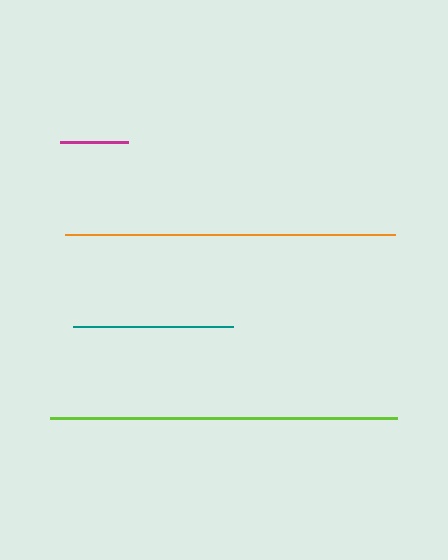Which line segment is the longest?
The lime line is the longest at approximately 347 pixels.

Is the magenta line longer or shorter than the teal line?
The teal line is longer than the magenta line.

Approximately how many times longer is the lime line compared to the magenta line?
The lime line is approximately 5.1 times the length of the magenta line.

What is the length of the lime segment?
The lime segment is approximately 347 pixels long.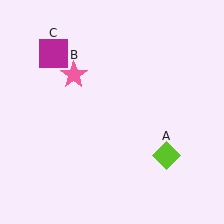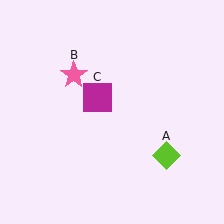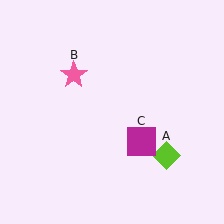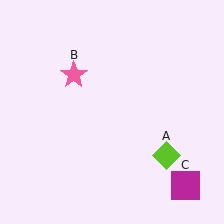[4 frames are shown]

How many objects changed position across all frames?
1 object changed position: magenta square (object C).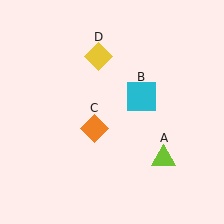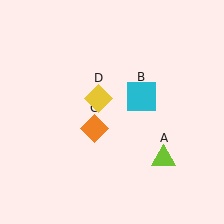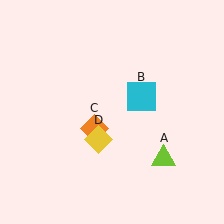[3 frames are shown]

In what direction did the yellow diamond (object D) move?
The yellow diamond (object D) moved down.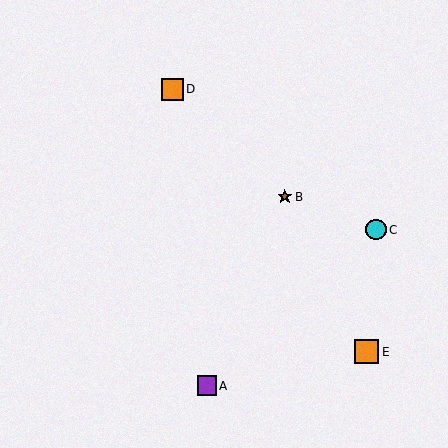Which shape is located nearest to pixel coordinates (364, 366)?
The orange square (labeled E) at (366, 352) is nearest to that location.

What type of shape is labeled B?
Shape B is a brown star.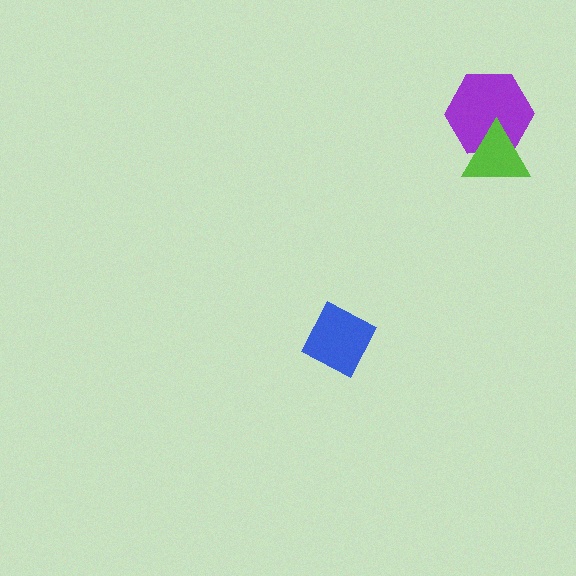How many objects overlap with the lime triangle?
1 object overlaps with the lime triangle.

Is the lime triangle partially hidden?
No, no other shape covers it.